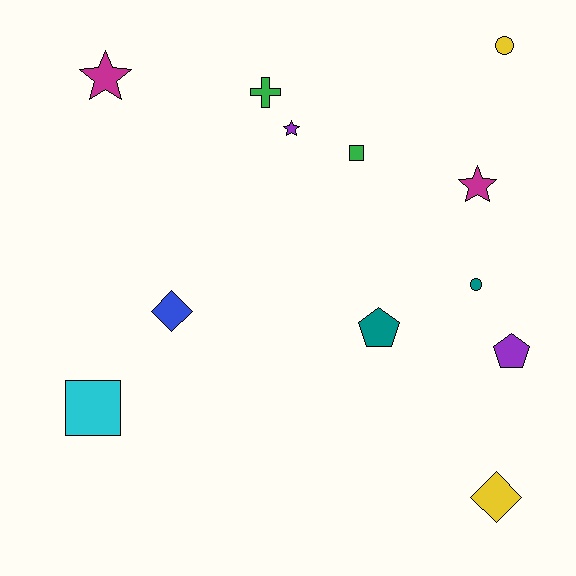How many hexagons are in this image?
There are no hexagons.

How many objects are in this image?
There are 12 objects.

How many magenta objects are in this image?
There are 2 magenta objects.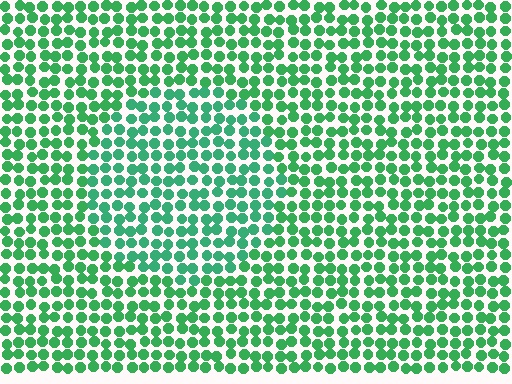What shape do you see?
I see a circle.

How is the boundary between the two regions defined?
The boundary is defined purely by a slight shift in hue (about 16 degrees). Spacing, size, and orientation are identical on both sides.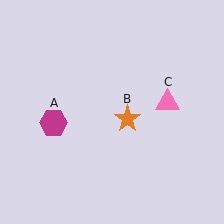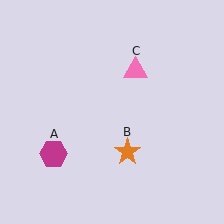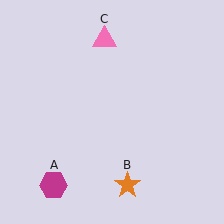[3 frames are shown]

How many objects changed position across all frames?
3 objects changed position: magenta hexagon (object A), orange star (object B), pink triangle (object C).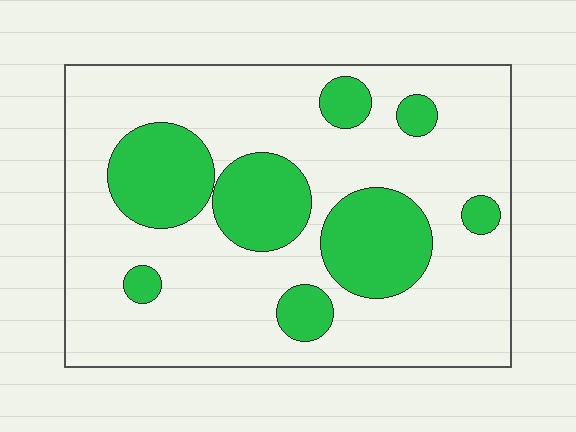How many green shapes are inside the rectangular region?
8.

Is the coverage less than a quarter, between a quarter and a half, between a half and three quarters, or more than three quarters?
Between a quarter and a half.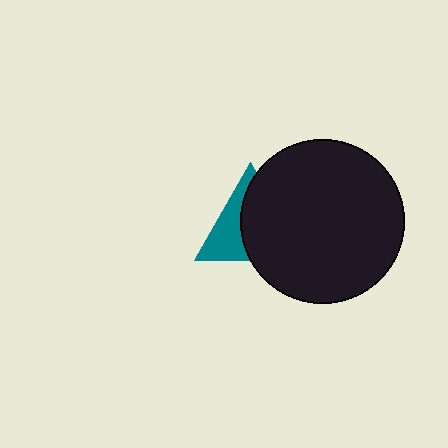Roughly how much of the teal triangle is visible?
A small part of it is visible (roughly 40%).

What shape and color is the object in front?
The object in front is a black circle.